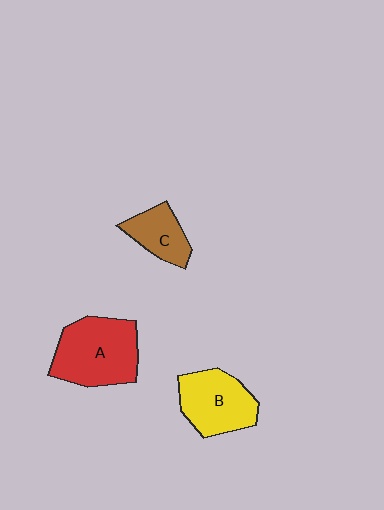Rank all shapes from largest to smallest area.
From largest to smallest: A (red), B (yellow), C (brown).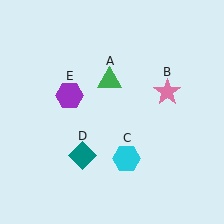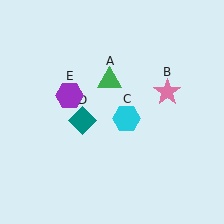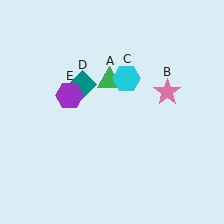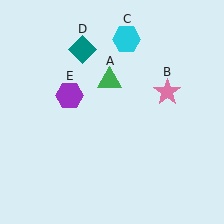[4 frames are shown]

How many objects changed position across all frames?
2 objects changed position: cyan hexagon (object C), teal diamond (object D).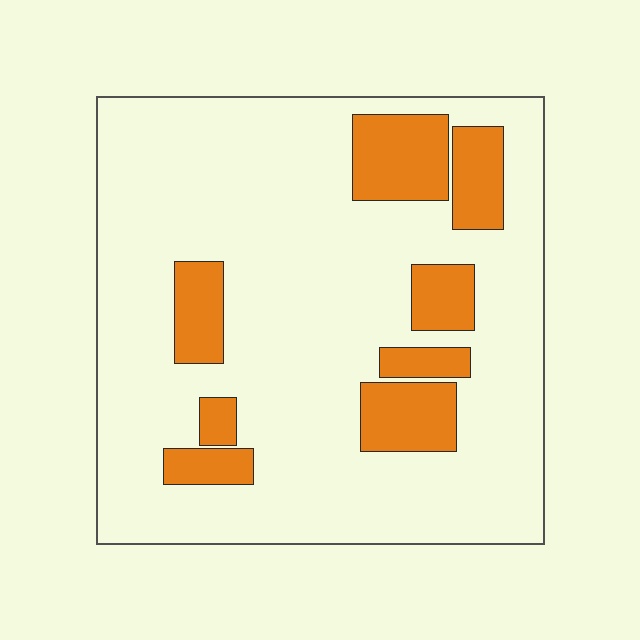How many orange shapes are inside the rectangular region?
8.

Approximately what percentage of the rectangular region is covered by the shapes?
Approximately 20%.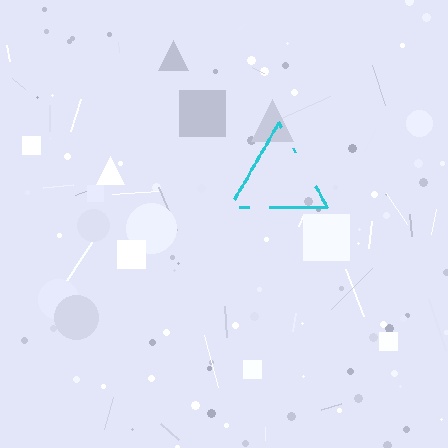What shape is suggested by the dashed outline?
The dashed outline suggests a triangle.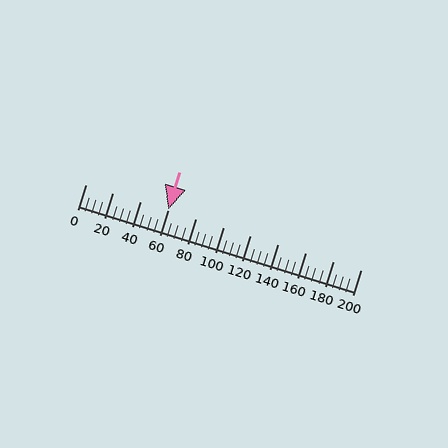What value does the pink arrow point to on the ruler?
The pink arrow points to approximately 60.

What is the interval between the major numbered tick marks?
The major tick marks are spaced 20 units apart.